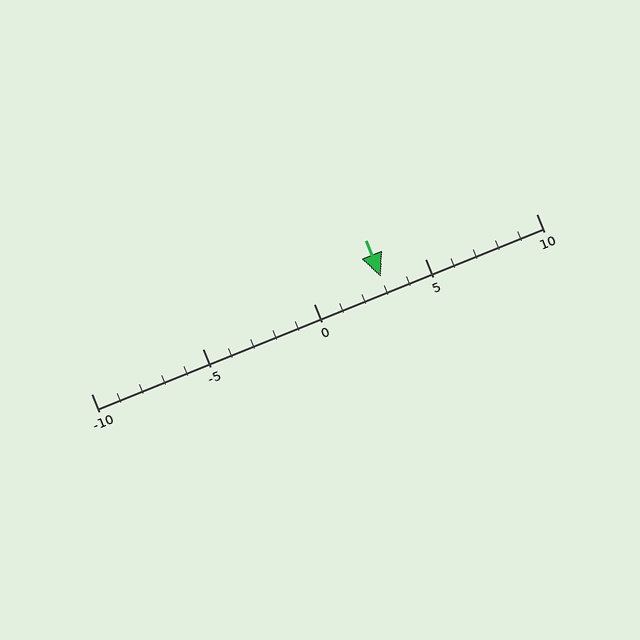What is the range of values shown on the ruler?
The ruler shows values from -10 to 10.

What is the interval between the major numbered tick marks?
The major tick marks are spaced 5 units apart.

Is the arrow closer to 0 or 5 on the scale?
The arrow is closer to 5.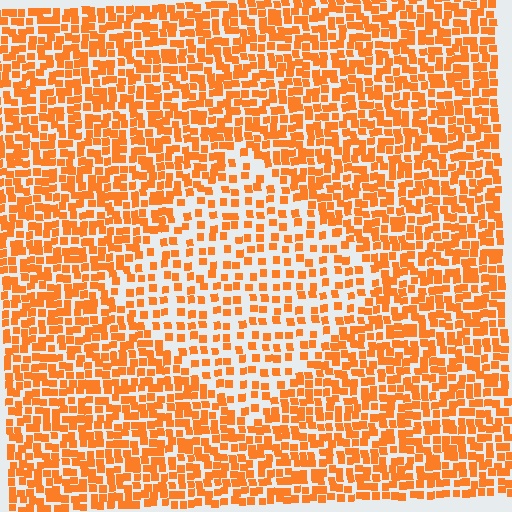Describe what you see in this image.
The image contains small orange elements arranged at two different densities. A diamond-shaped region is visible where the elements are less densely packed than the surrounding area.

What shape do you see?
I see a diamond.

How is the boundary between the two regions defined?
The boundary is defined by a change in element density (approximately 1.9x ratio). All elements are the same color, size, and shape.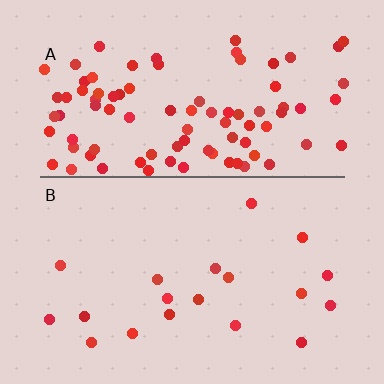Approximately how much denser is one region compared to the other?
Approximately 4.9× — region A over region B.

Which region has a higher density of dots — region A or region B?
A (the top).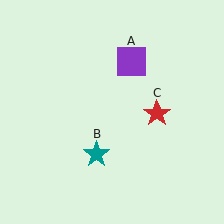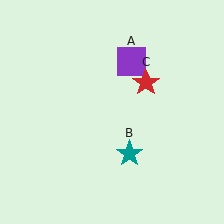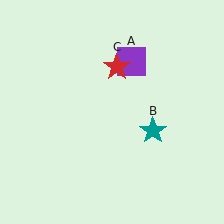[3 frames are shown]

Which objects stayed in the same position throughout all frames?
Purple square (object A) remained stationary.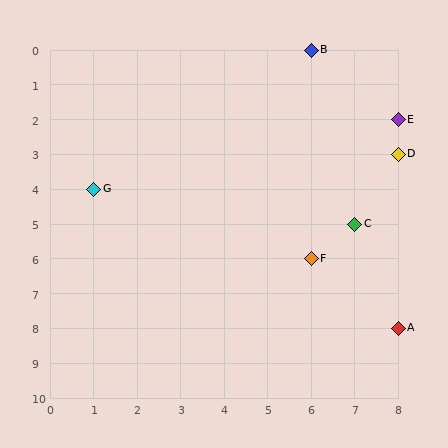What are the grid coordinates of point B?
Point B is at grid coordinates (6, 0).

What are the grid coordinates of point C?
Point C is at grid coordinates (7, 5).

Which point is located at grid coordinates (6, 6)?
Point F is at (6, 6).